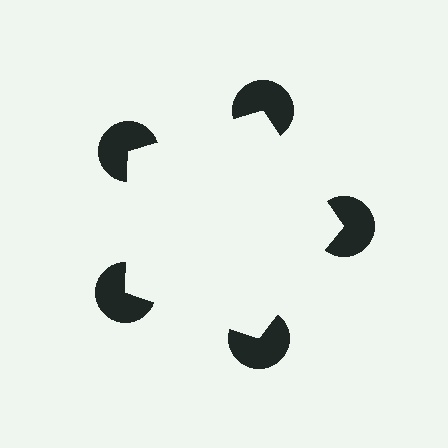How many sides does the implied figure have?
5 sides.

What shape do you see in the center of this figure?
An illusory pentagon — its edges are inferred from the aligned wedge cuts in the pac-man discs, not physically drawn.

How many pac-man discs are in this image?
There are 5 — one at each vertex of the illusory pentagon.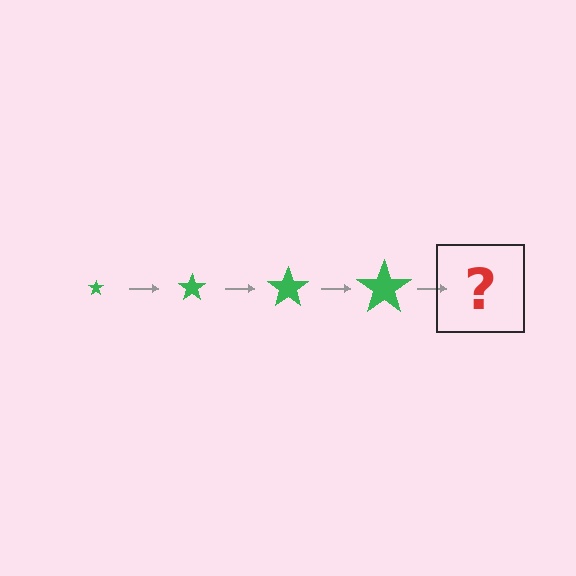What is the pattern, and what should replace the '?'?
The pattern is that the star gets progressively larger each step. The '?' should be a green star, larger than the previous one.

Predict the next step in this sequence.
The next step is a green star, larger than the previous one.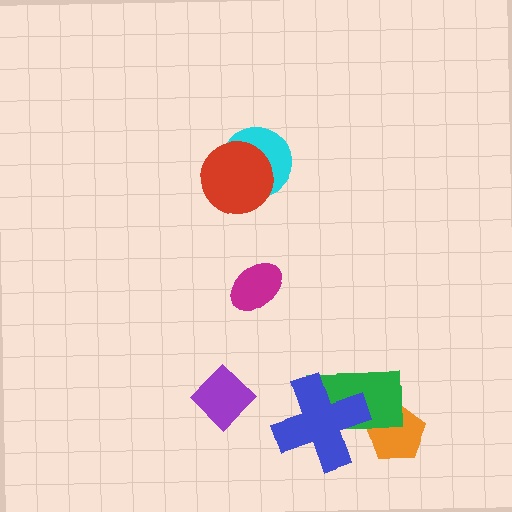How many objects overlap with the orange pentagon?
1 object overlaps with the orange pentagon.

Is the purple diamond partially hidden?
No, no other shape covers it.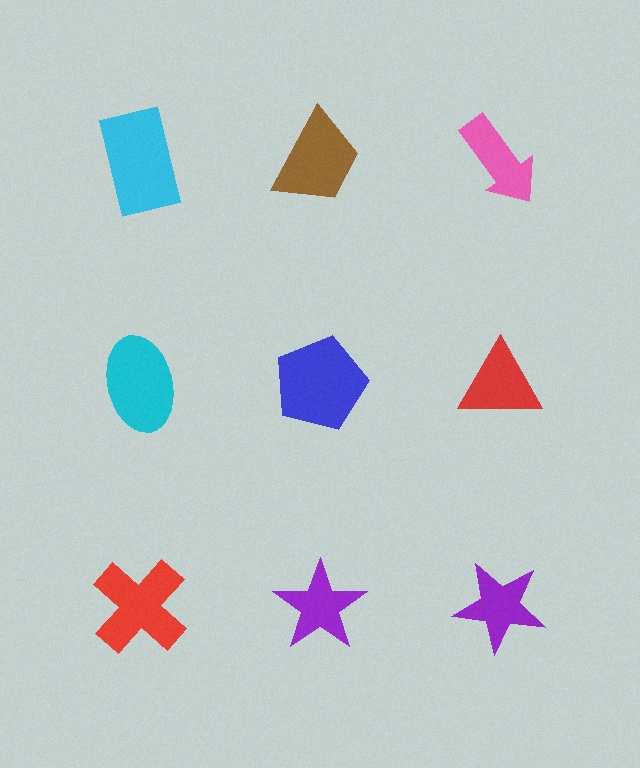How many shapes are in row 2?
3 shapes.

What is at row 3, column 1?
A red cross.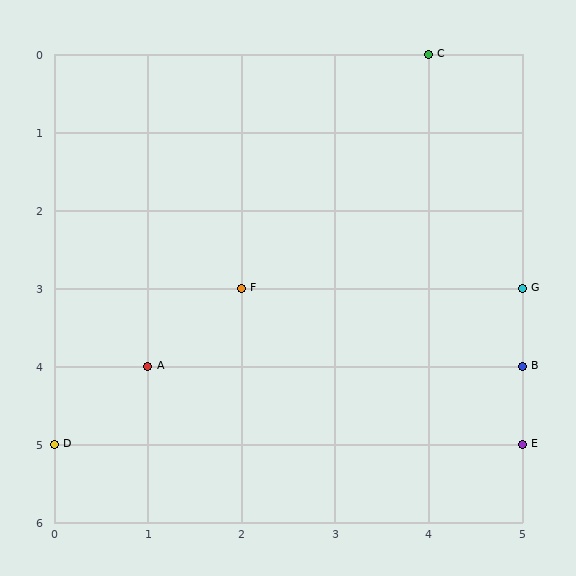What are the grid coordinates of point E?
Point E is at grid coordinates (5, 5).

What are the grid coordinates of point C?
Point C is at grid coordinates (4, 0).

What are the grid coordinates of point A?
Point A is at grid coordinates (1, 4).